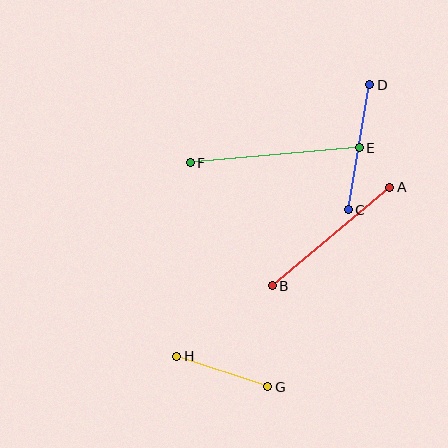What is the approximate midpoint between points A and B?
The midpoint is at approximately (331, 237) pixels.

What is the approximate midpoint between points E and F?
The midpoint is at approximately (275, 155) pixels.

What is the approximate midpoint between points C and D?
The midpoint is at approximately (359, 147) pixels.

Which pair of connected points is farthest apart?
Points E and F are farthest apart.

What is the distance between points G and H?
The distance is approximately 96 pixels.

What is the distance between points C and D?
The distance is approximately 127 pixels.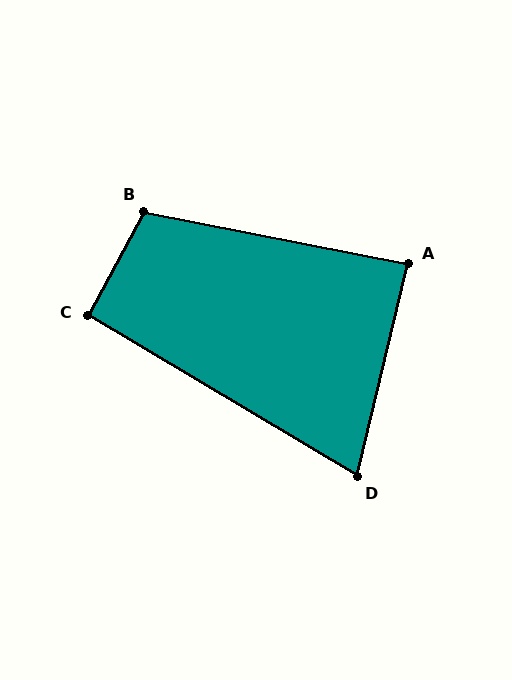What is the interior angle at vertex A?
Approximately 88 degrees (approximately right).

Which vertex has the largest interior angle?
B, at approximately 107 degrees.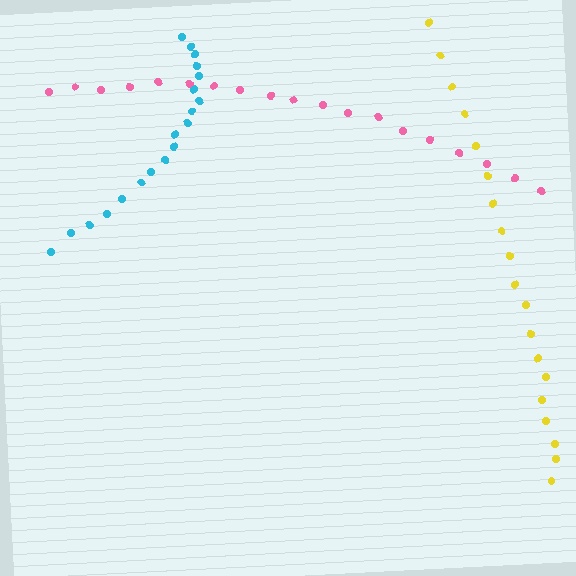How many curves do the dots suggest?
There are 3 distinct paths.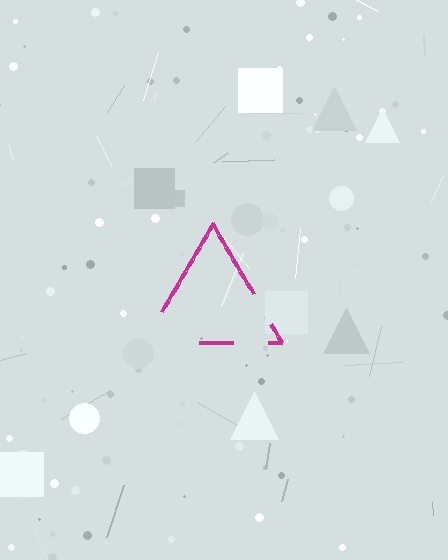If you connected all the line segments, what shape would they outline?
They would outline a triangle.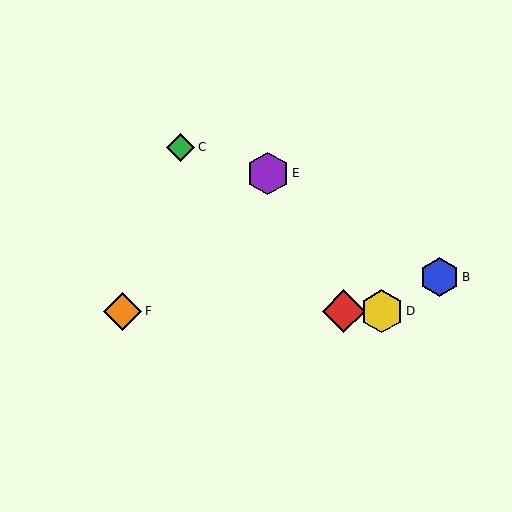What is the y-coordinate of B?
Object B is at y≈277.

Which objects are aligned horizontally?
Objects A, D, F are aligned horizontally.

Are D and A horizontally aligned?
Yes, both are at y≈311.